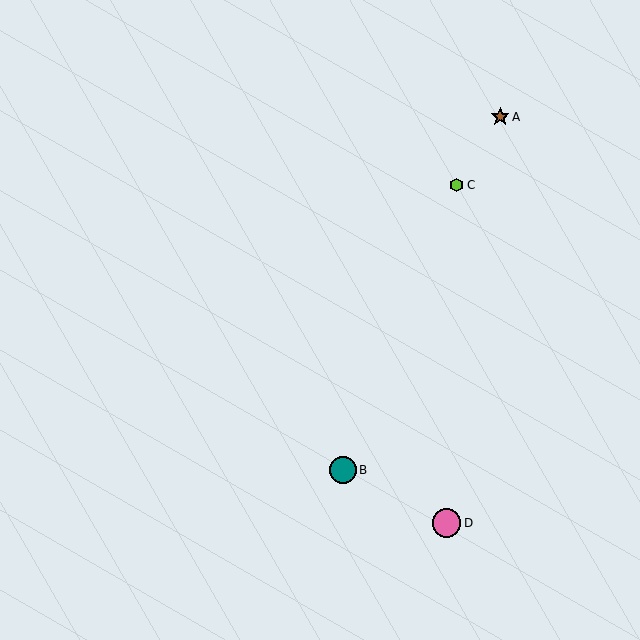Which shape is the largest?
The pink circle (labeled D) is the largest.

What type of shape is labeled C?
Shape C is a lime hexagon.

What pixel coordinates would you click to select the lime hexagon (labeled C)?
Click at (457, 185) to select the lime hexagon C.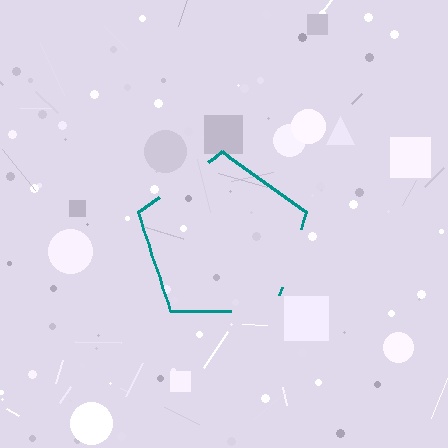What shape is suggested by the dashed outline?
The dashed outline suggests a pentagon.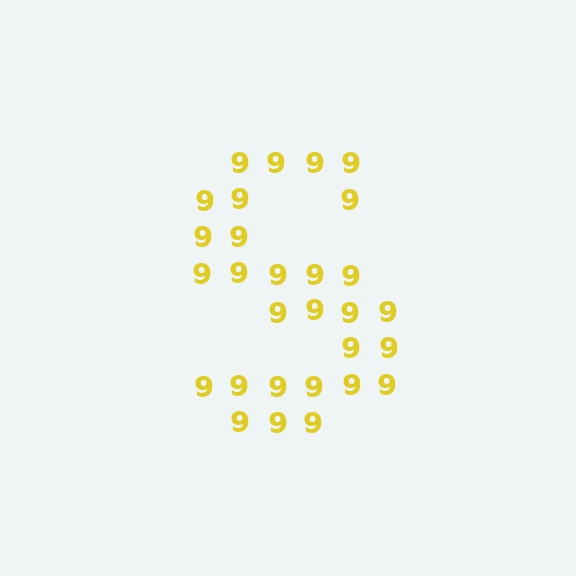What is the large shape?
The large shape is the letter S.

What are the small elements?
The small elements are digit 9's.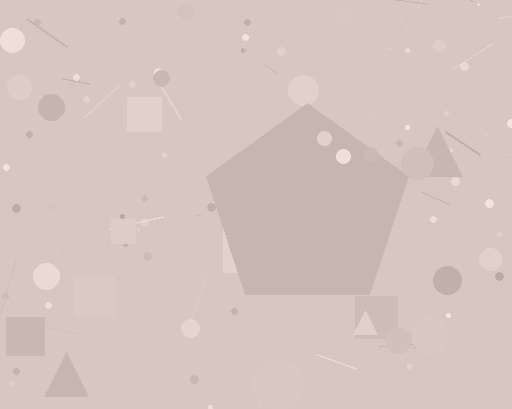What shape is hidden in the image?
A pentagon is hidden in the image.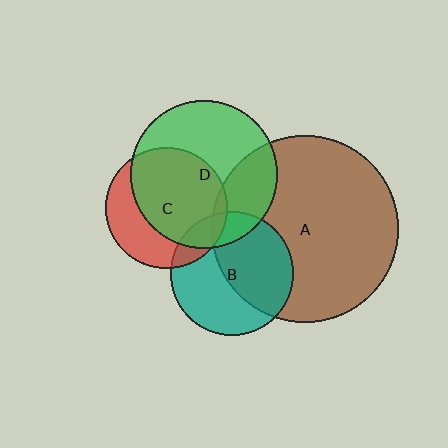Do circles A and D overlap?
Yes.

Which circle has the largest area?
Circle A (brown).